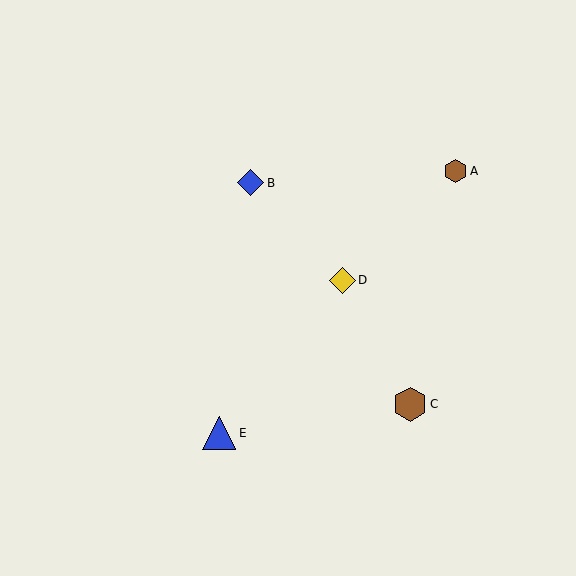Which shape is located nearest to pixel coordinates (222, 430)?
The blue triangle (labeled E) at (219, 433) is nearest to that location.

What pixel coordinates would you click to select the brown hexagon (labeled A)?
Click at (455, 171) to select the brown hexagon A.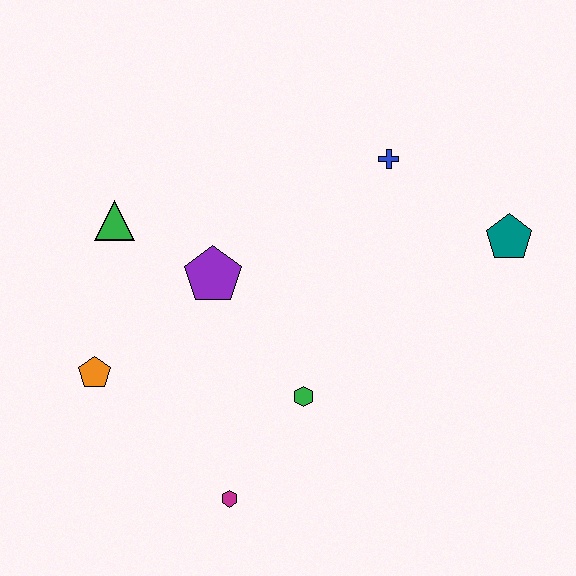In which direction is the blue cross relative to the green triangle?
The blue cross is to the right of the green triangle.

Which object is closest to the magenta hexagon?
The green hexagon is closest to the magenta hexagon.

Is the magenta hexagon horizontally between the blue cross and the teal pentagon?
No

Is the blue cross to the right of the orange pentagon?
Yes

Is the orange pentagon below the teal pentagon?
Yes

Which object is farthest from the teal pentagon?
The orange pentagon is farthest from the teal pentagon.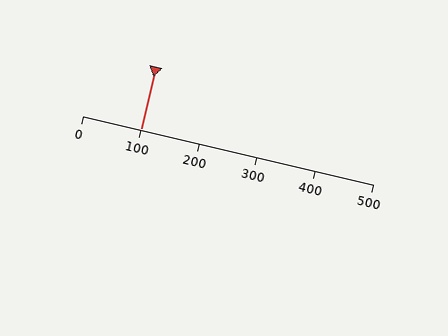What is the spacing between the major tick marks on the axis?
The major ticks are spaced 100 apart.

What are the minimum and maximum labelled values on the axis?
The axis runs from 0 to 500.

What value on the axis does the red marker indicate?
The marker indicates approximately 100.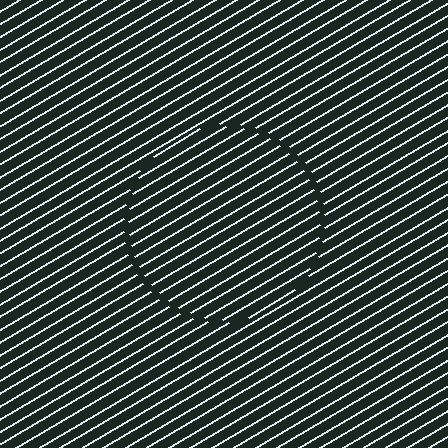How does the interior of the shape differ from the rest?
The interior of the shape contains the same grating, shifted by half a period — the contour is defined by the phase discontinuity where line-ends from the inner and outer gratings abut.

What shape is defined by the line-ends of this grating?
An illusory circle. The interior of the shape contains the same grating, shifted by half a period — the contour is defined by the phase discontinuity where line-ends from the inner and outer gratings abut.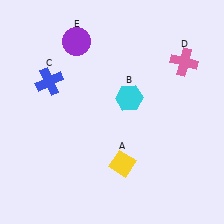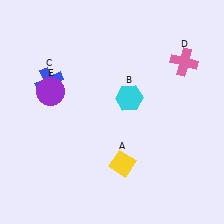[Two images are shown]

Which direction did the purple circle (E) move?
The purple circle (E) moved down.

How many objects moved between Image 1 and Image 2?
1 object moved between the two images.